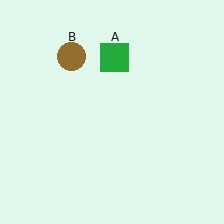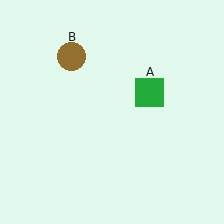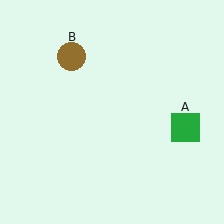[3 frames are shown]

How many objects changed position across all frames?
1 object changed position: green square (object A).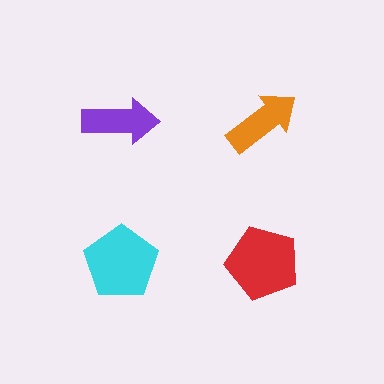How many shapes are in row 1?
2 shapes.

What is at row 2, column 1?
A cyan pentagon.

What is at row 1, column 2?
An orange arrow.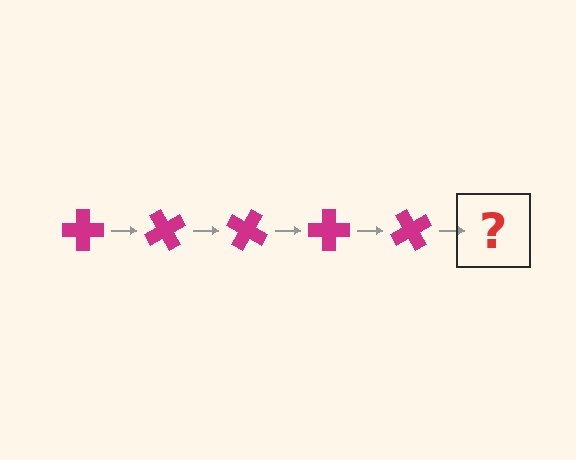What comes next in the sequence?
The next element should be a magenta cross rotated 300 degrees.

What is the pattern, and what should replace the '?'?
The pattern is that the cross rotates 60 degrees each step. The '?' should be a magenta cross rotated 300 degrees.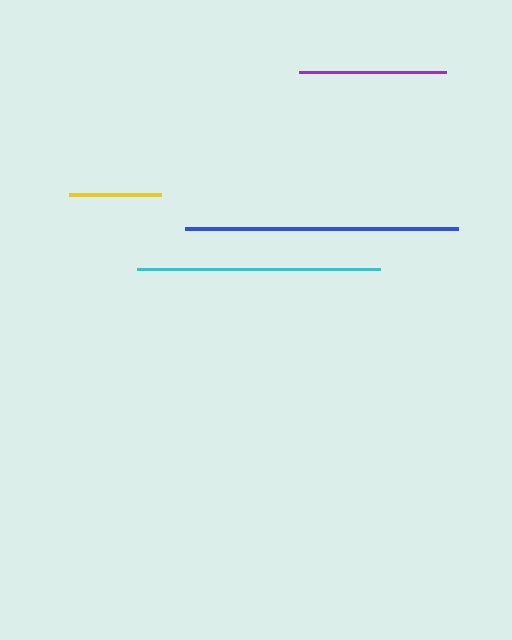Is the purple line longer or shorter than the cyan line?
The cyan line is longer than the purple line.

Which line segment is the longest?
The blue line is the longest at approximately 273 pixels.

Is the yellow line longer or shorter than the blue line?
The blue line is longer than the yellow line.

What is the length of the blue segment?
The blue segment is approximately 273 pixels long.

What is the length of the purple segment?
The purple segment is approximately 147 pixels long.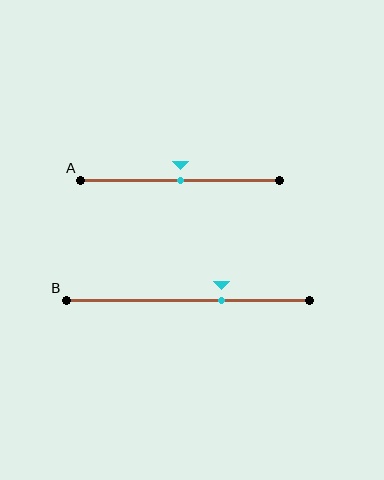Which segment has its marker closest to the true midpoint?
Segment A has its marker closest to the true midpoint.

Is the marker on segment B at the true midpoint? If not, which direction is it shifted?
No, the marker on segment B is shifted to the right by about 14% of the segment length.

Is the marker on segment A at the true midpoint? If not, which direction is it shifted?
Yes, the marker on segment A is at the true midpoint.